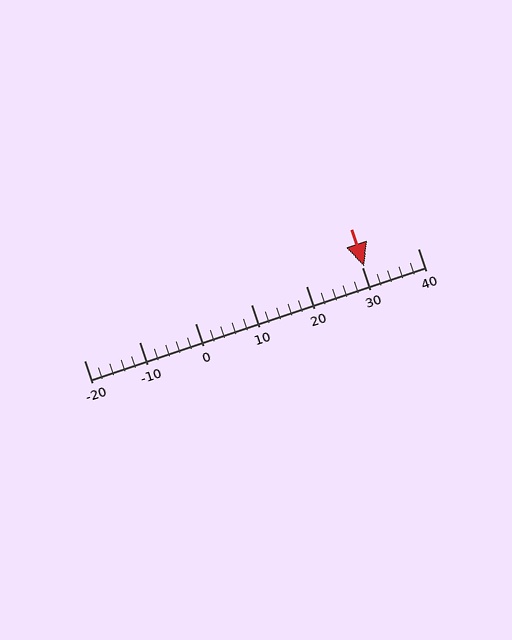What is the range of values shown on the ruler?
The ruler shows values from -20 to 40.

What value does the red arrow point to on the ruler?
The red arrow points to approximately 30.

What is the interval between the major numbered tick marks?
The major tick marks are spaced 10 units apart.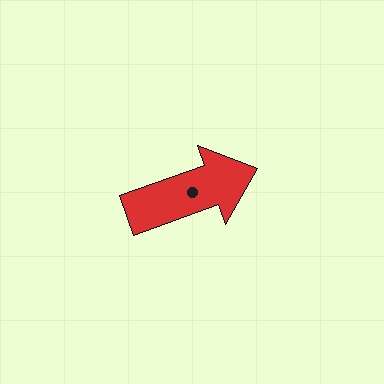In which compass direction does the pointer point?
East.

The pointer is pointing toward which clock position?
Roughly 2 o'clock.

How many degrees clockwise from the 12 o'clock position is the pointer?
Approximately 70 degrees.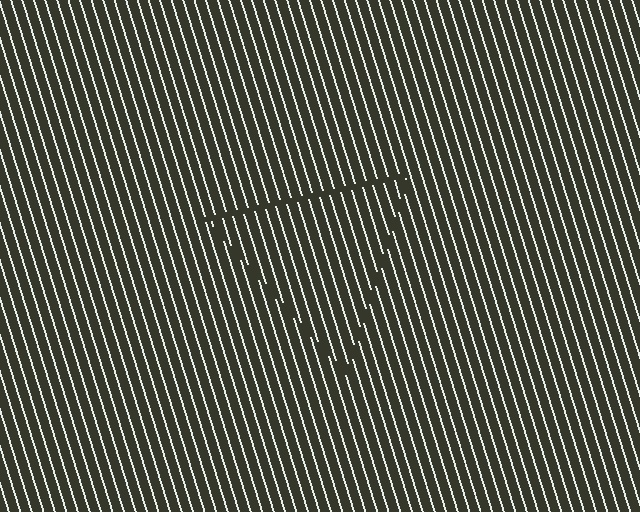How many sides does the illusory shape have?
3 sides — the line-ends trace a triangle.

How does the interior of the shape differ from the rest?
The interior of the shape contains the same grating, shifted by half a period — the contour is defined by the phase discontinuity where line-ends from the inner and outer gratings abut.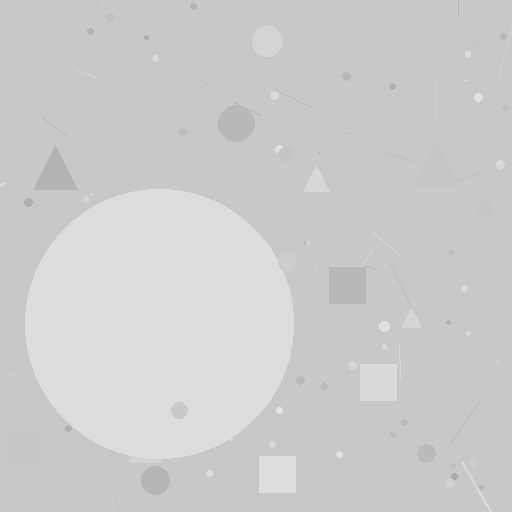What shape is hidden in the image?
A circle is hidden in the image.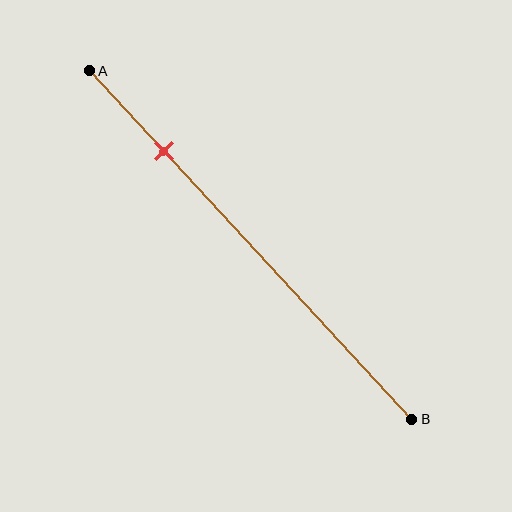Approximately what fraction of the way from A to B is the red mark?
The red mark is approximately 25% of the way from A to B.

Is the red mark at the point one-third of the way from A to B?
No, the mark is at about 25% from A, not at the 33% one-third point.